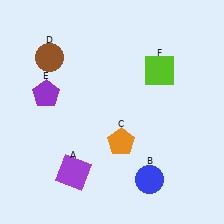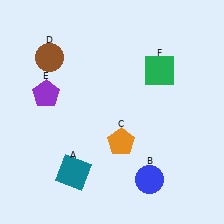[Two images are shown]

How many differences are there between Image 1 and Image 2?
There are 2 differences between the two images.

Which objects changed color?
A changed from purple to teal. F changed from lime to green.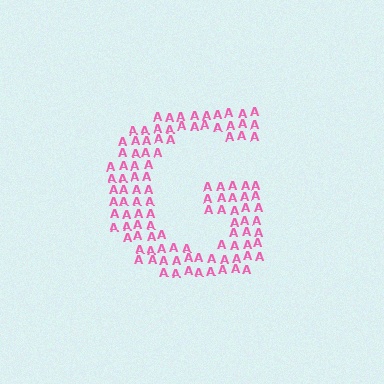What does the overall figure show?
The overall figure shows the letter G.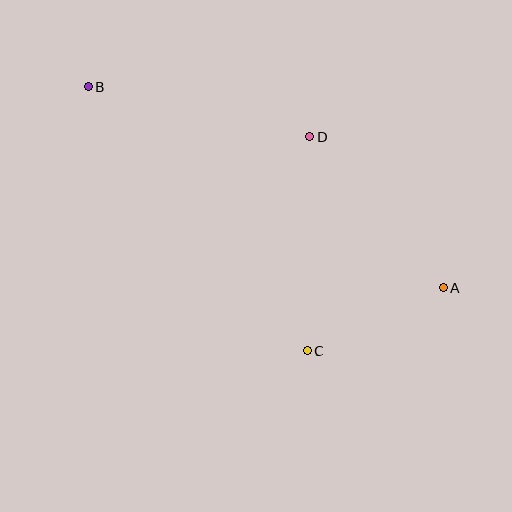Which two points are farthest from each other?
Points A and B are farthest from each other.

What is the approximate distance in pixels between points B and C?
The distance between B and C is approximately 343 pixels.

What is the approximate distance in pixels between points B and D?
The distance between B and D is approximately 227 pixels.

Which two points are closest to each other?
Points A and C are closest to each other.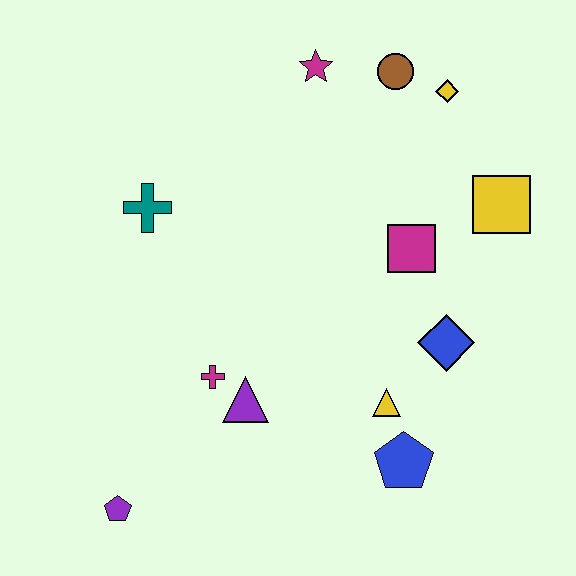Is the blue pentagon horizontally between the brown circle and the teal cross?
No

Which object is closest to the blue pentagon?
The yellow triangle is closest to the blue pentagon.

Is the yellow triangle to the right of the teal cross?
Yes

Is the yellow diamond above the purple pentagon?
Yes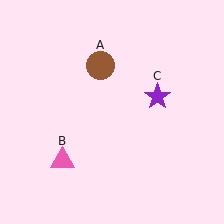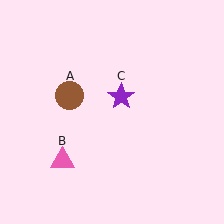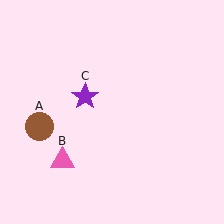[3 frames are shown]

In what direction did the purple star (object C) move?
The purple star (object C) moved left.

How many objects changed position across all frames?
2 objects changed position: brown circle (object A), purple star (object C).